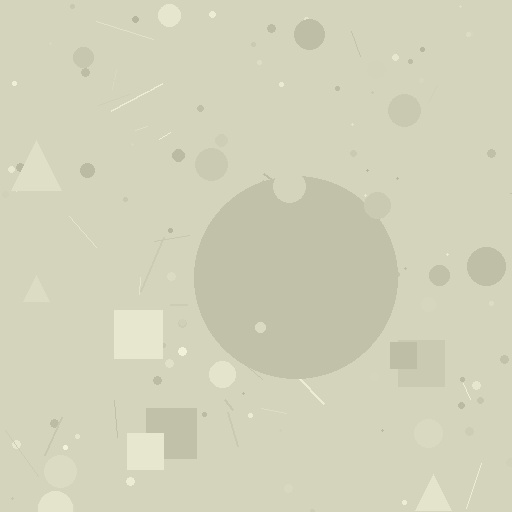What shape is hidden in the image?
A circle is hidden in the image.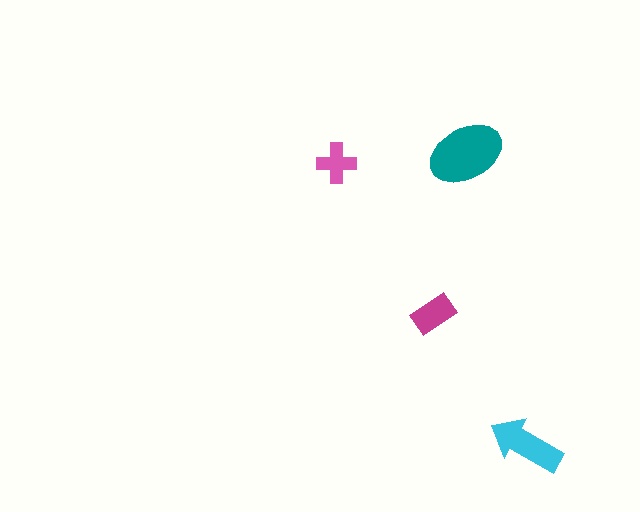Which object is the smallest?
The pink cross.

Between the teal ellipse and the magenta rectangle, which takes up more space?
The teal ellipse.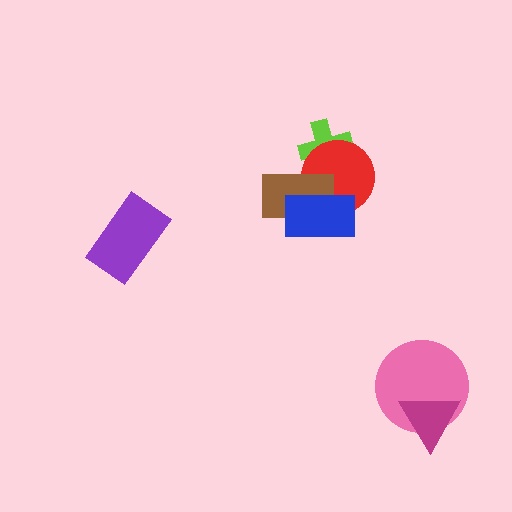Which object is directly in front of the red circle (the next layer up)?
The brown rectangle is directly in front of the red circle.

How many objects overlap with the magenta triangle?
1 object overlaps with the magenta triangle.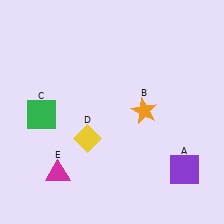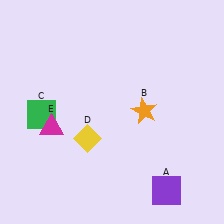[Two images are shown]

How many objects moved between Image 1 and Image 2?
2 objects moved between the two images.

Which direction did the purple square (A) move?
The purple square (A) moved down.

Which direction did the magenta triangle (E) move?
The magenta triangle (E) moved up.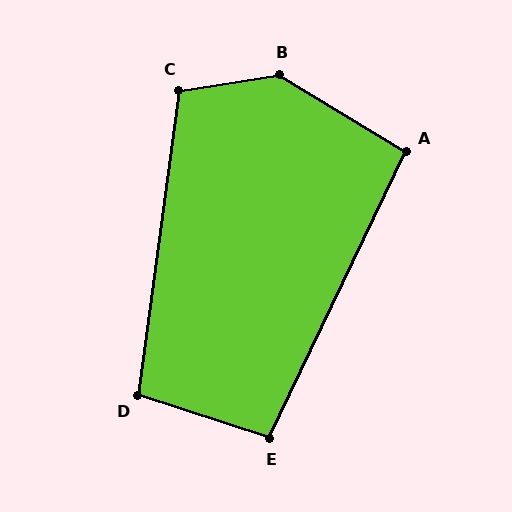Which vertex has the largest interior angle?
B, at approximately 140 degrees.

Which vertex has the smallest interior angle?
A, at approximately 96 degrees.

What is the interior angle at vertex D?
Approximately 100 degrees (obtuse).